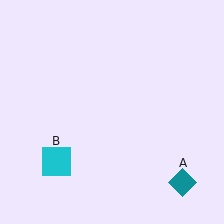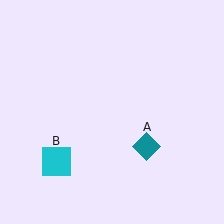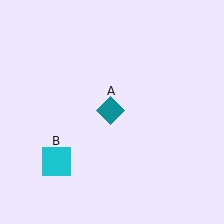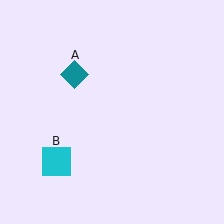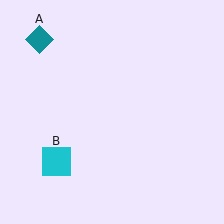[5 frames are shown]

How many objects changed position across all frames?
1 object changed position: teal diamond (object A).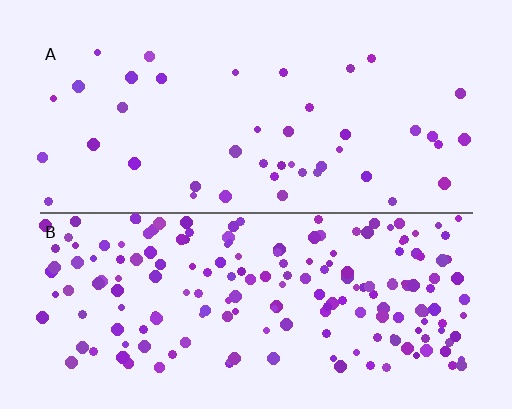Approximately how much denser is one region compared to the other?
Approximately 4.4× — region B over region A.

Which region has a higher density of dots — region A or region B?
B (the bottom).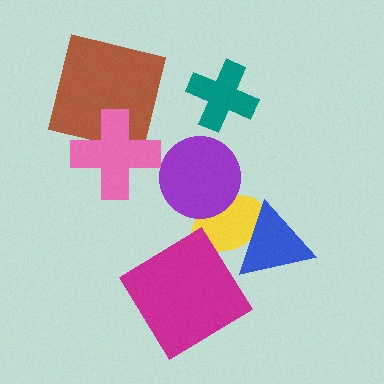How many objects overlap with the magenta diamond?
0 objects overlap with the magenta diamond.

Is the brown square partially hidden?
Yes, it is partially covered by another shape.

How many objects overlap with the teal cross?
0 objects overlap with the teal cross.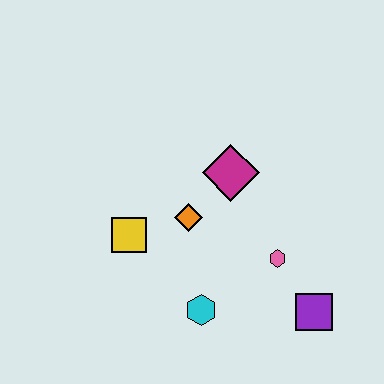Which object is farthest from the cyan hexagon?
The magenta diamond is farthest from the cyan hexagon.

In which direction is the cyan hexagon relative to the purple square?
The cyan hexagon is to the left of the purple square.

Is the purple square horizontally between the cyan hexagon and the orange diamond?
No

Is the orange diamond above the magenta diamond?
No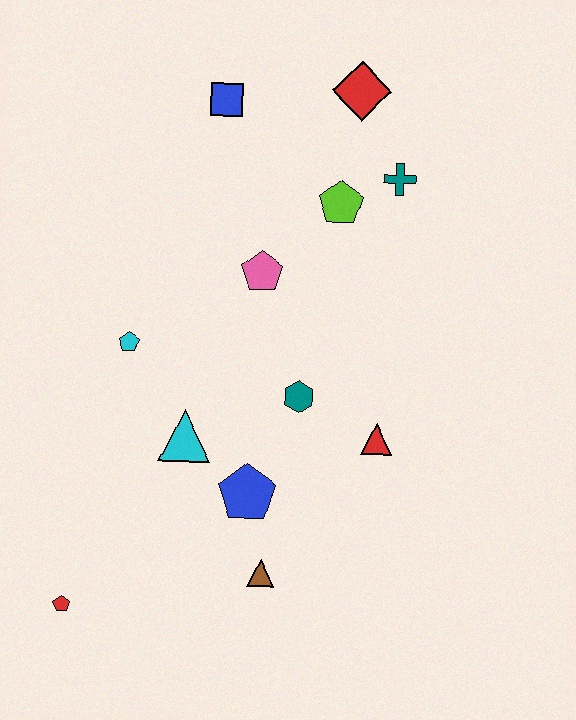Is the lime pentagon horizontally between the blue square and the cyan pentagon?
No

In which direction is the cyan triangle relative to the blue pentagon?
The cyan triangle is to the left of the blue pentagon.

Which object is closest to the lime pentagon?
The teal cross is closest to the lime pentagon.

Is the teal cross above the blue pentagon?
Yes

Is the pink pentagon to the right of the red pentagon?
Yes